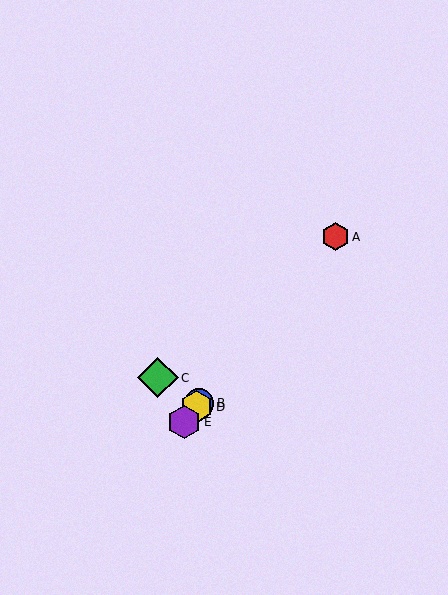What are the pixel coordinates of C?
Object C is at (158, 378).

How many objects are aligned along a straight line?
4 objects (A, B, D, E) are aligned along a straight line.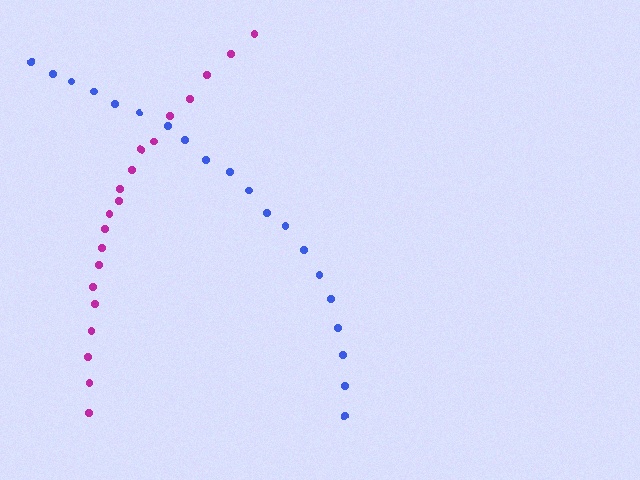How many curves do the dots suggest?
There are 2 distinct paths.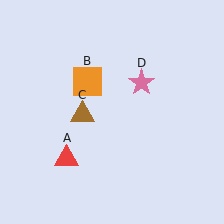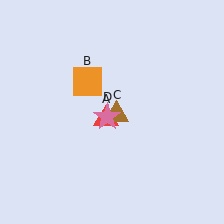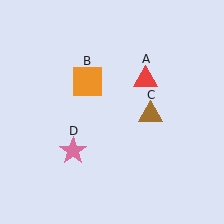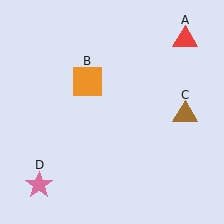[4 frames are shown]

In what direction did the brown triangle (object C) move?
The brown triangle (object C) moved right.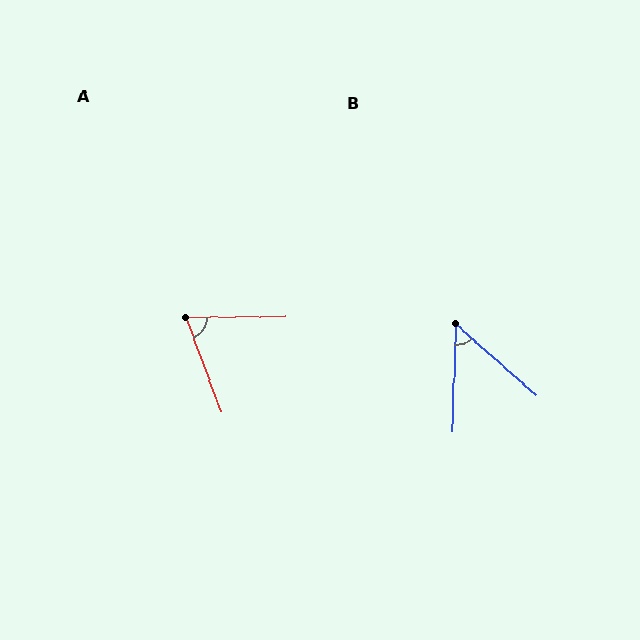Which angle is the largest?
A, at approximately 70 degrees.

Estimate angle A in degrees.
Approximately 70 degrees.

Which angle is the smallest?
B, at approximately 50 degrees.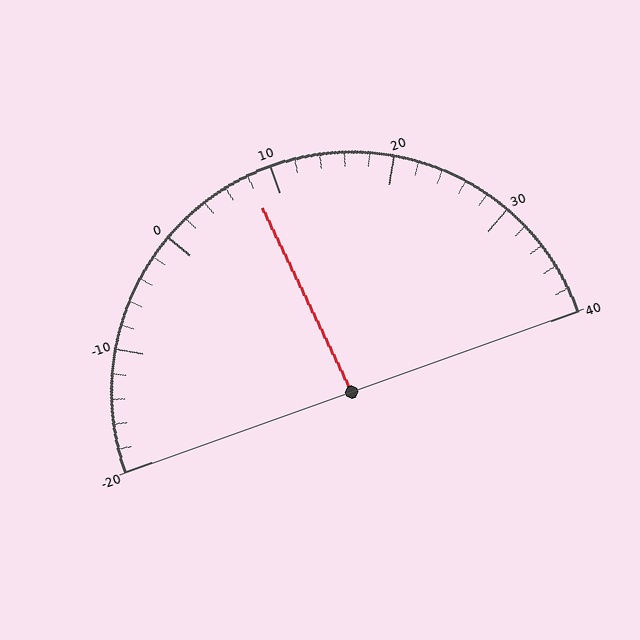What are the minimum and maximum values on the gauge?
The gauge ranges from -20 to 40.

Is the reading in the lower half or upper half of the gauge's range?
The reading is in the lower half of the range (-20 to 40).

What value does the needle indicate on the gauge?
The needle indicates approximately 8.